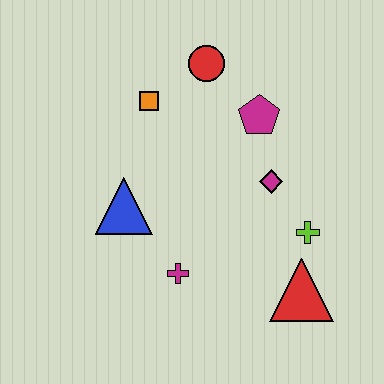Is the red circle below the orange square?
No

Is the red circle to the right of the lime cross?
No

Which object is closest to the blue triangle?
The magenta cross is closest to the blue triangle.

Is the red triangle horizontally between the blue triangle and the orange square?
No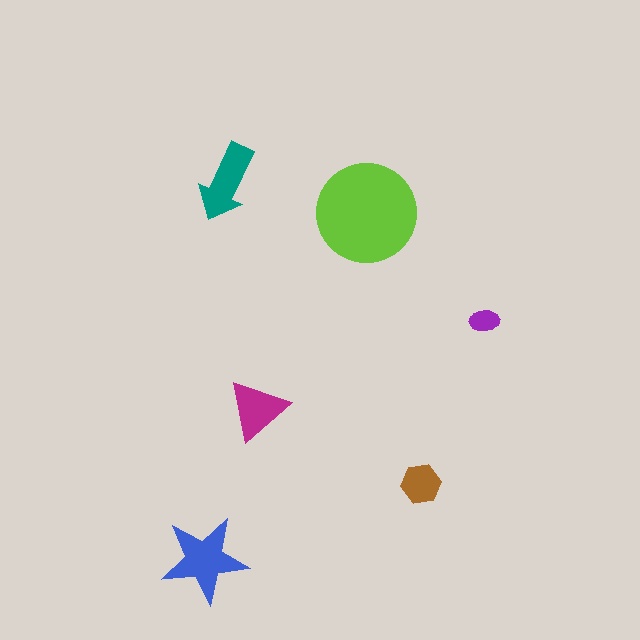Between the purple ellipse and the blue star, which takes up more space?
The blue star.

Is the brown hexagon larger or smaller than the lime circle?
Smaller.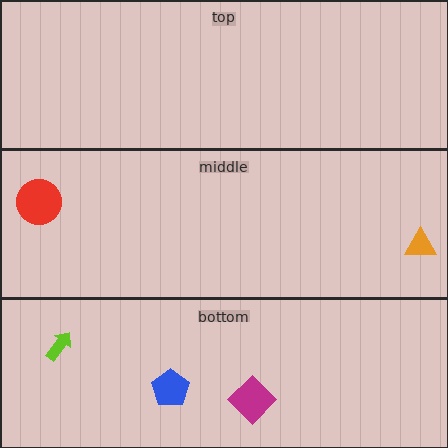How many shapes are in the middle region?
2.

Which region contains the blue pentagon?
The bottom region.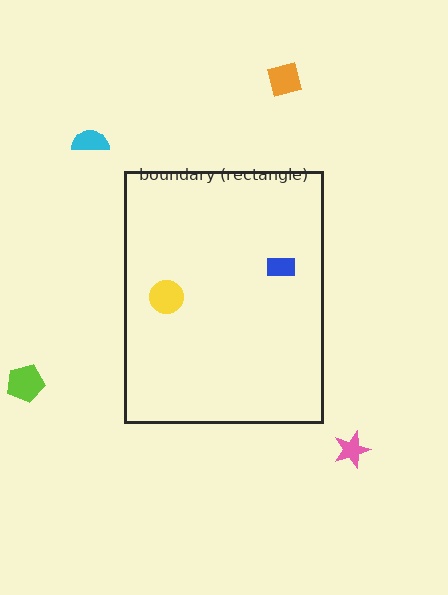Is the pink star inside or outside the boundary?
Outside.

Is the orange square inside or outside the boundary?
Outside.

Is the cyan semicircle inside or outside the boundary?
Outside.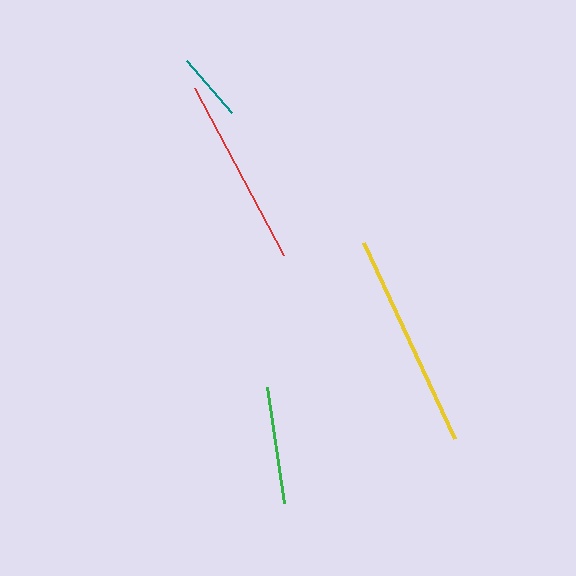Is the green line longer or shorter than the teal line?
The green line is longer than the teal line.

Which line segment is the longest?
The yellow line is the longest at approximately 216 pixels.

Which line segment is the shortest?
The teal line is the shortest at approximately 69 pixels.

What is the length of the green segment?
The green segment is approximately 117 pixels long.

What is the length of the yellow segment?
The yellow segment is approximately 216 pixels long.